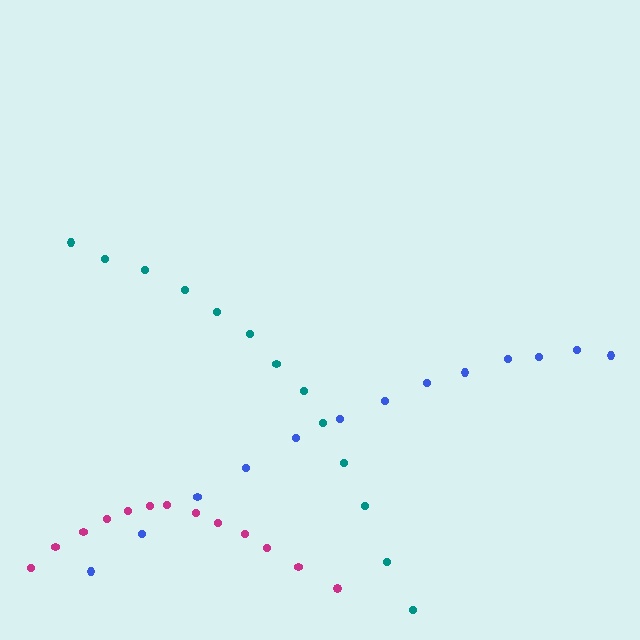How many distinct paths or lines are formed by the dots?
There are 3 distinct paths.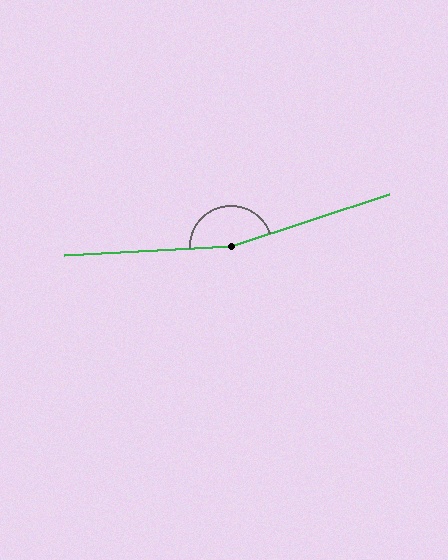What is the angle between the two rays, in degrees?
Approximately 165 degrees.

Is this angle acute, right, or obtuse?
It is obtuse.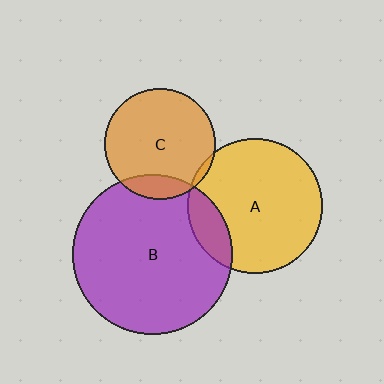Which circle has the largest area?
Circle B (purple).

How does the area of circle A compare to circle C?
Approximately 1.5 times.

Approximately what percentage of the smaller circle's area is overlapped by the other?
Approximately 5%.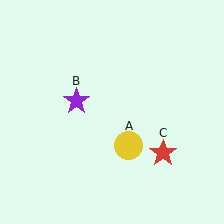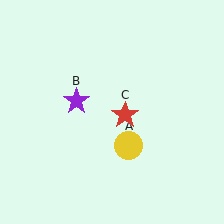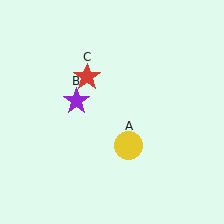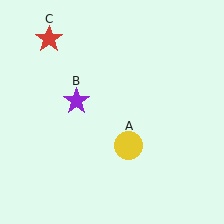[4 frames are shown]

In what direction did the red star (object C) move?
The red star (object C) moved up and to the left.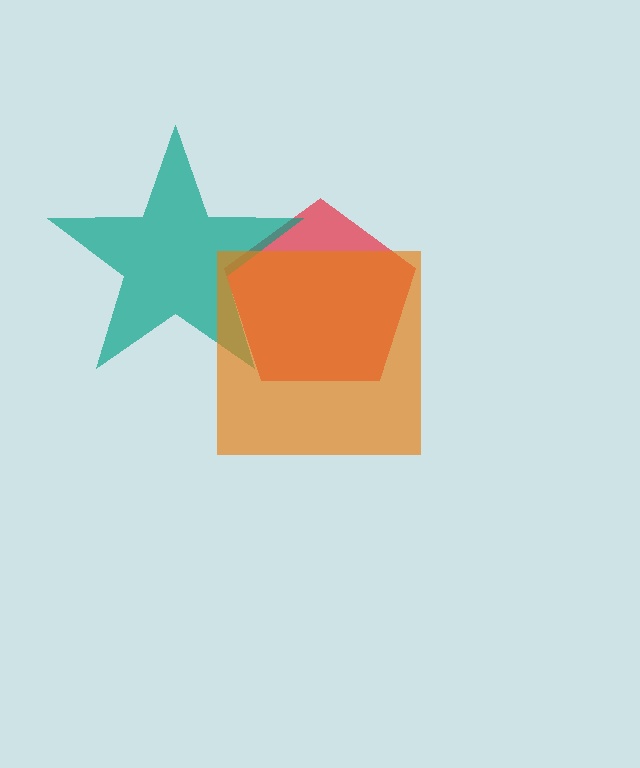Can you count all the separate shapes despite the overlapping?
Yes, there are 3 separate shapes.